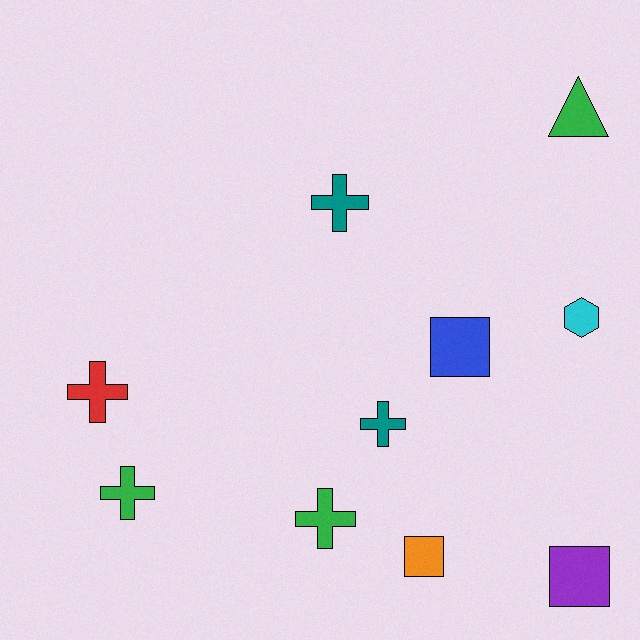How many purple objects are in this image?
There is 1 purple object.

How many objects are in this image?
There are 10 objects.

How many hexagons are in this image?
There is 1 hexagon.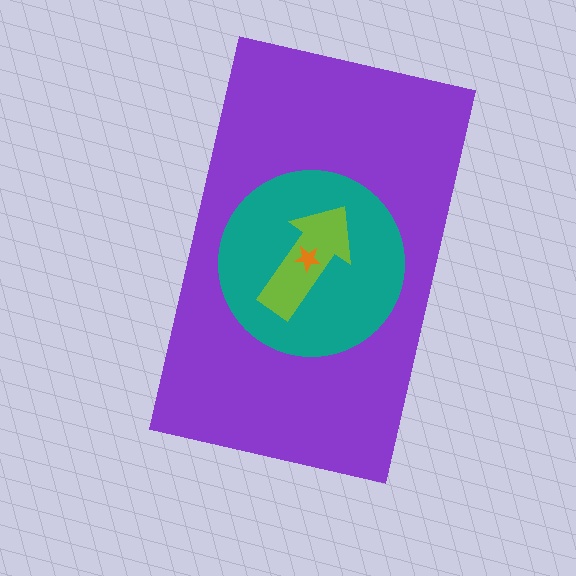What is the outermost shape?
The purple rectangle.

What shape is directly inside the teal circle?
The lime arrow.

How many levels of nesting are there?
4.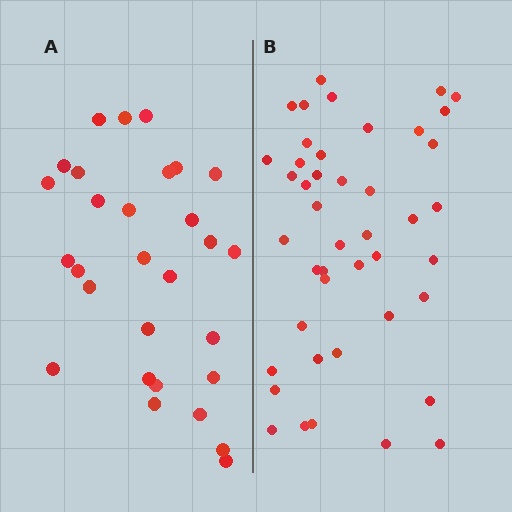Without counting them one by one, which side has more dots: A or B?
Region B (the right region) has more dots.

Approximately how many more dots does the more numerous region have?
Region B has approximately 15 more dots than region A.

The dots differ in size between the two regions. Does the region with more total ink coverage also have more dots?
No. Region A has more total ink coverage because its dots are larger, but region B actually contains more individual dots. Total area can be misleading — the number of items is what matters here.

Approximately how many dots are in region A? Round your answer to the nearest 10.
About 30 dots. (The exact count is 29, which rounds to 30.)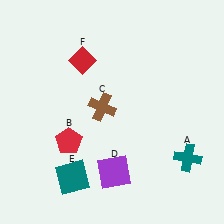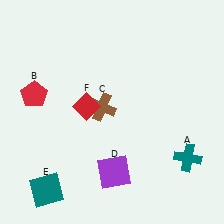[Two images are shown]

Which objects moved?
The objects that moved are: the red pentagon (B), the teal square (E), the red diamond (F).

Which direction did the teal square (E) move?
The teal square (E) moved left.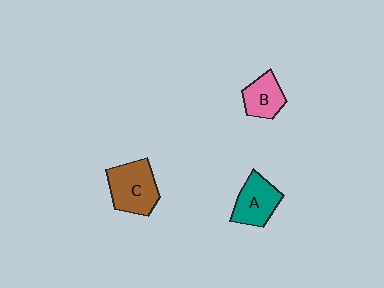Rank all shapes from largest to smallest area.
From largest to smallest: C (brown), A (teal), B (pink).